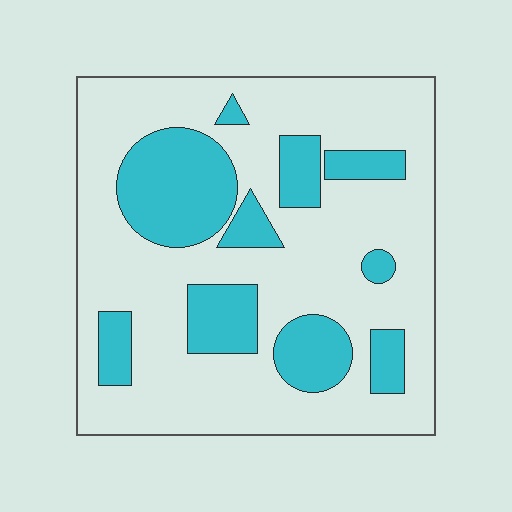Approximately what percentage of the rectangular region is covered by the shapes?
Approximately 25%.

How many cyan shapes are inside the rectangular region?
10.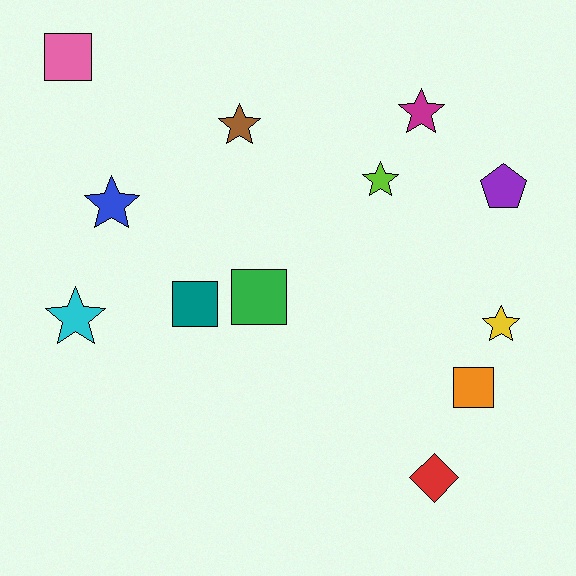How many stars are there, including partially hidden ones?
There are 6 stars.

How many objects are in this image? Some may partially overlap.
There are 12 objects.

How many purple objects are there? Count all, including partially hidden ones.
There is 1 purple object.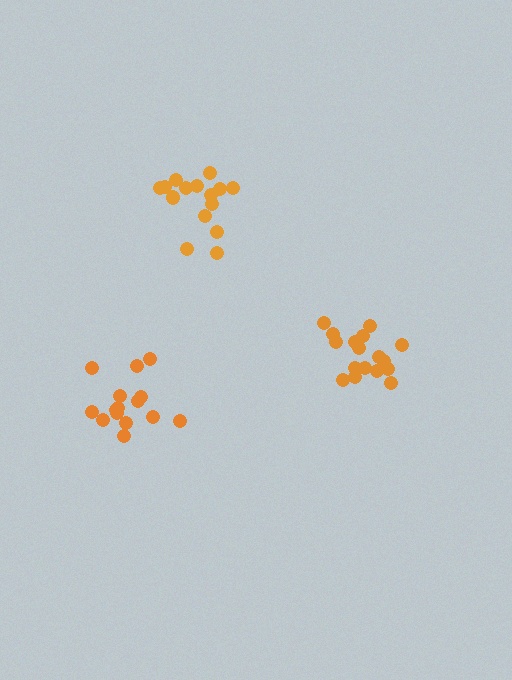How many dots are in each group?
Group 1: 18 dots, Group 2: 15 dots, Group 3: 15 dots (48 total).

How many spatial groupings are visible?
There are 3 spatial groupings.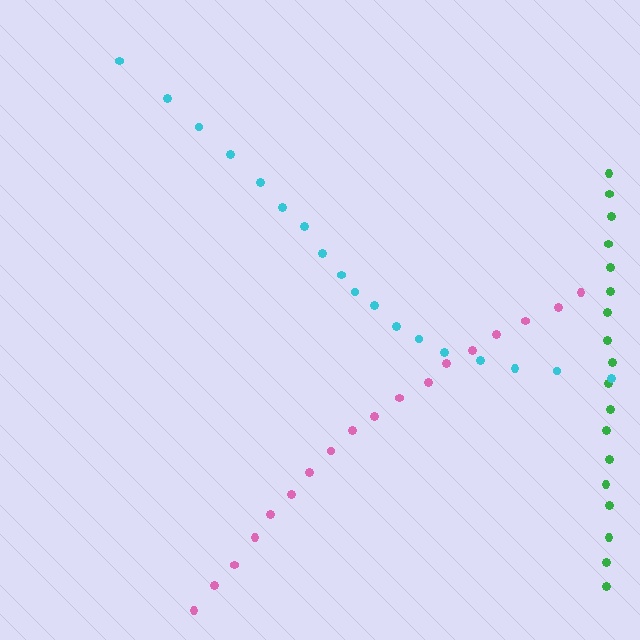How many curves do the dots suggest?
There are 3 distinct paths.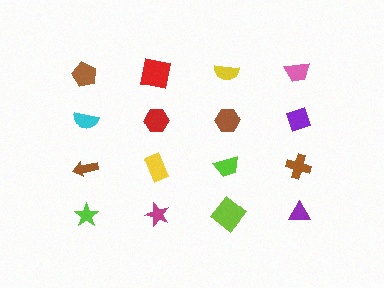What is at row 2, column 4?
A purple diamond.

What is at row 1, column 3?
A yellow semicircle.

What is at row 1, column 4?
A pink trapezoid.